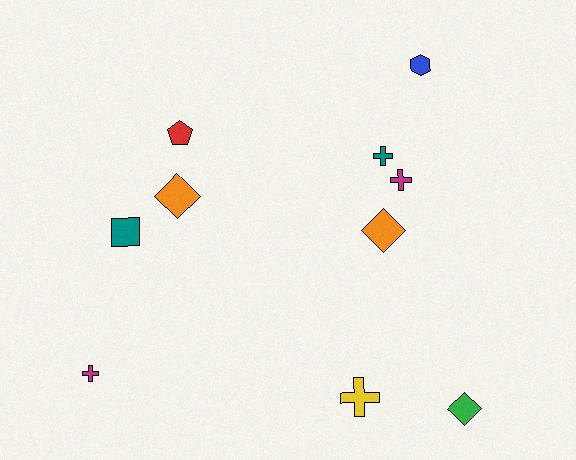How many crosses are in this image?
There are 4 crosses.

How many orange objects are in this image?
There are 2 orange objects.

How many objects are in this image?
There are 10 objects.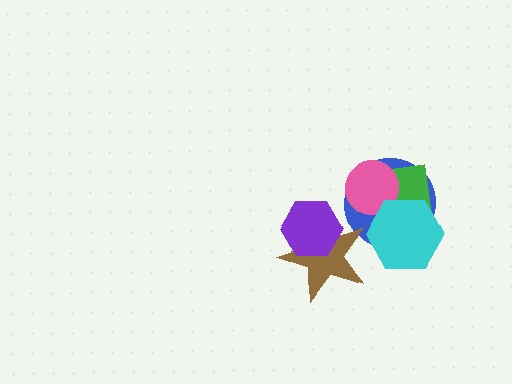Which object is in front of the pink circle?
The cyan hexagon is in front of the pink circle.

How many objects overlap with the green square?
3 objects overlap with the green square.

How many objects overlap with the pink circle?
3 objects overlap with the pink circle.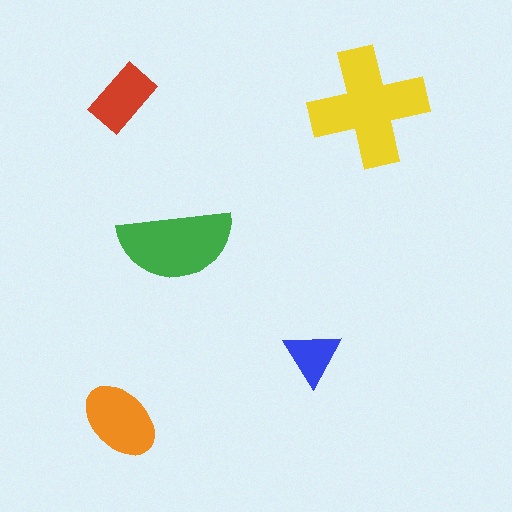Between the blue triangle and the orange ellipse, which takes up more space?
The orange ellipse.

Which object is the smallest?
The blue triangle.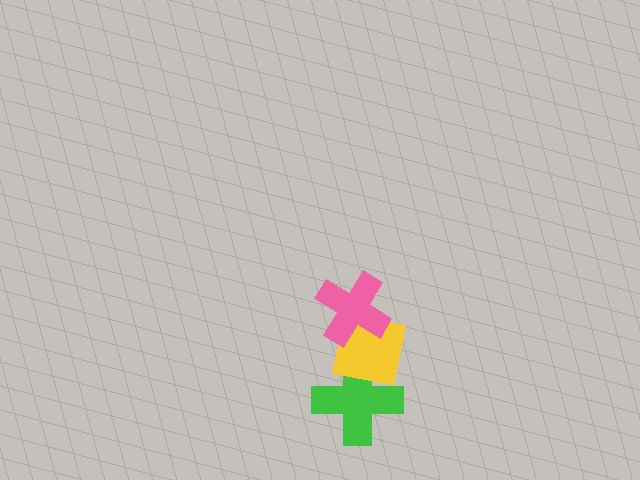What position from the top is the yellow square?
The yellow square is 2nd from the top.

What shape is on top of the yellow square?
The pink cross is on top of the yellow square.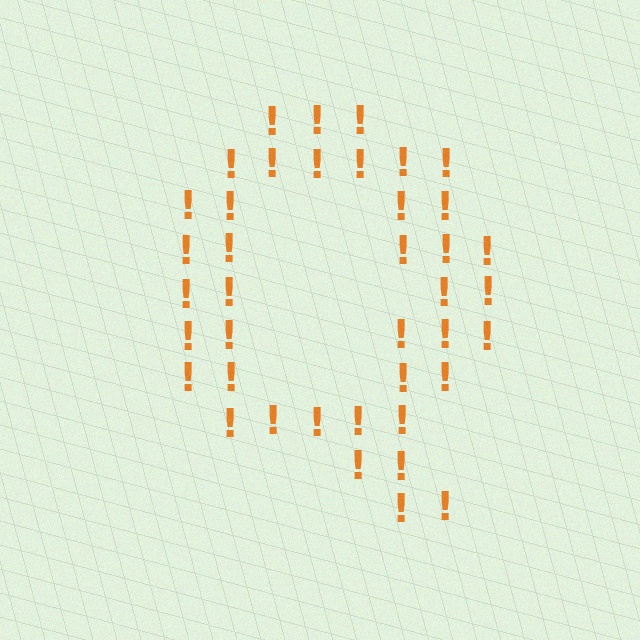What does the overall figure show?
The overall figure shows the letter Q.